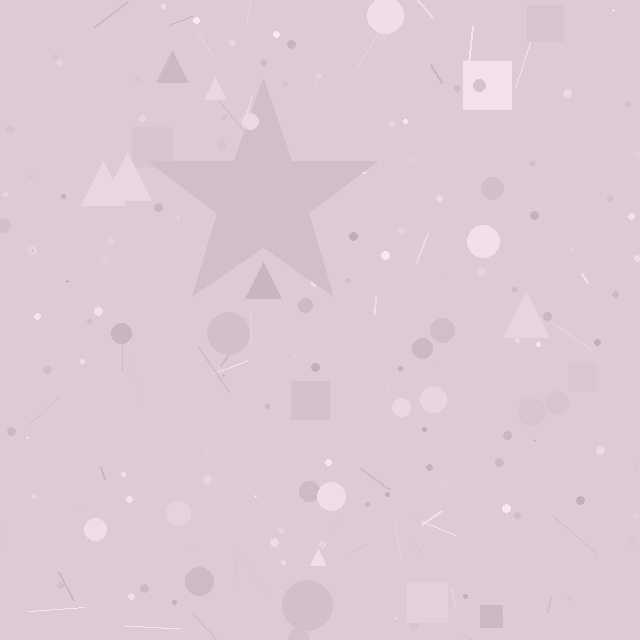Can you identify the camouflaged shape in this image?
The camouflaged shape is a star.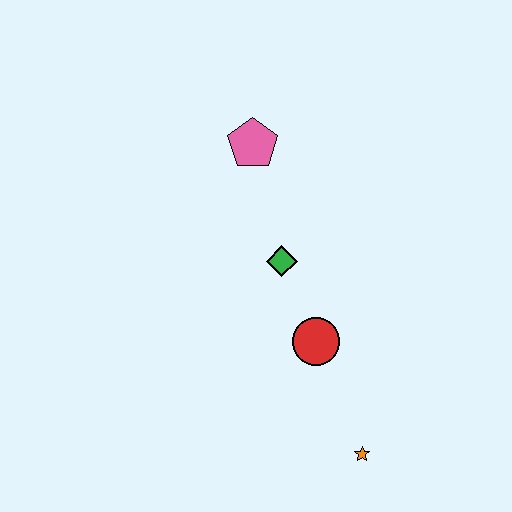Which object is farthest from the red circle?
The pink pentagon is farthest from the red circle.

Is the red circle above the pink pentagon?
No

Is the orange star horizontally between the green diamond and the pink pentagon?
No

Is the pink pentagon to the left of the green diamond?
Yes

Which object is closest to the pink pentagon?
The green diamond is closest to the pink pentagon.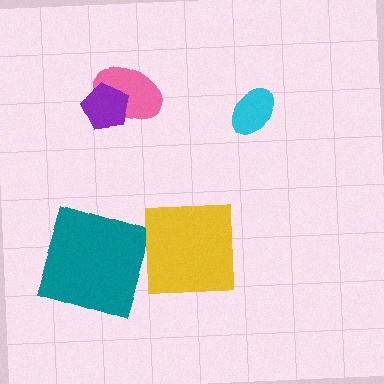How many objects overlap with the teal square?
0 objects overlap with the teal square.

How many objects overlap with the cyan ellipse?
0 objects overlap with the cyan ellipse.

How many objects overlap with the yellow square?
0 objects overlap with the yellow square.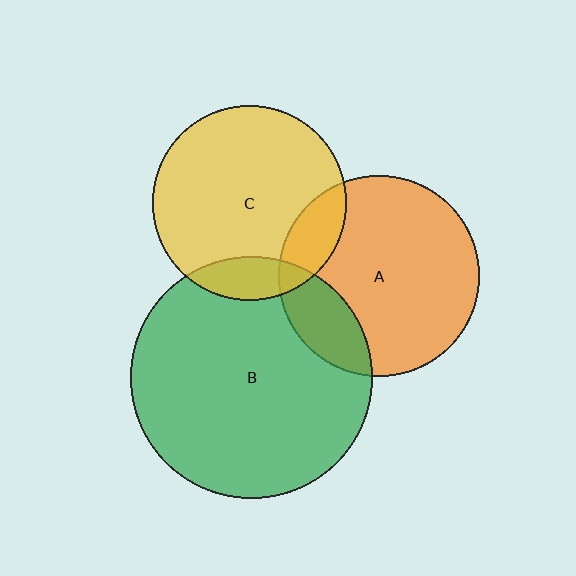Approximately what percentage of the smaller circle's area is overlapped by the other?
Approximately 15%.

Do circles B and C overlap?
Yes.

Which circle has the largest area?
Circle B (green).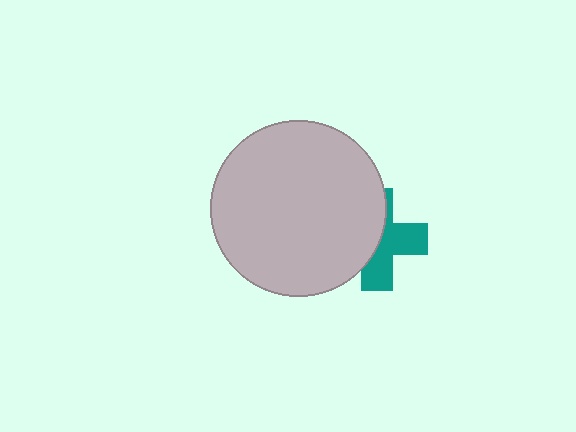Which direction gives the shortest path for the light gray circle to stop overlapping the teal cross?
Moving left gives the shortest separation.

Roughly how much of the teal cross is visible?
About half of it is visible (roughly 50%).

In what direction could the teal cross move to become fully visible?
The teal cross could move right. That would shift it out from behind the light gray circle entirely.